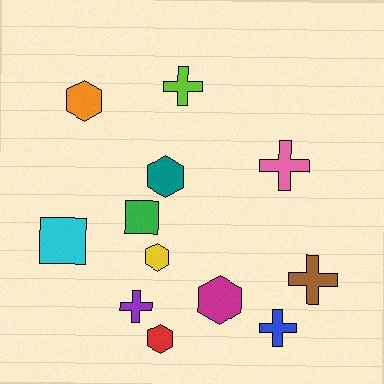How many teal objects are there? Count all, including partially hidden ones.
There is 1 teal object.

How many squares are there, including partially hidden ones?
There are 2 squares.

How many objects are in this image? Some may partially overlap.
There are 12 objects.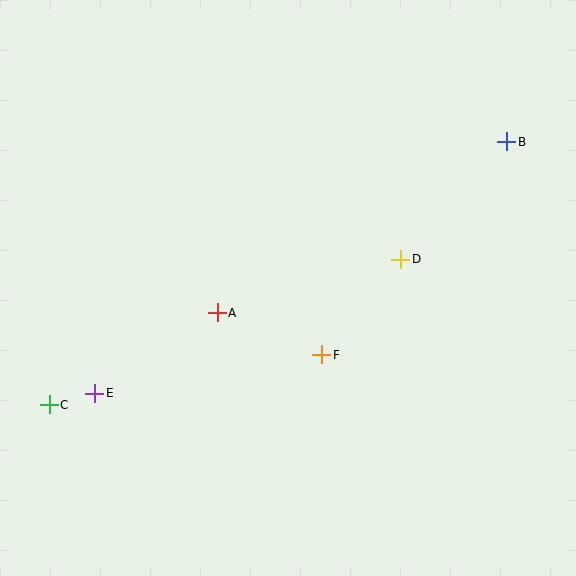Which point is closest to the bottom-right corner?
Point F is closest to the bottom-right corner.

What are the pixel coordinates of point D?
Point D is at (401, 259).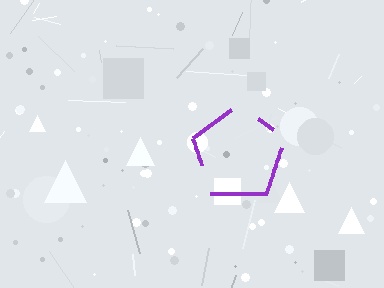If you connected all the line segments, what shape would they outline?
They would outline a pentagon.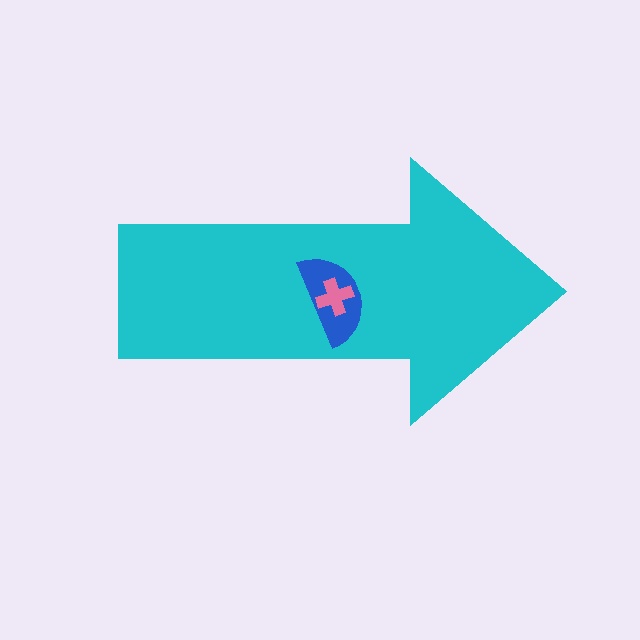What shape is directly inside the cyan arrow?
The blue semicircle.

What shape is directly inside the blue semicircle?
The pink cross.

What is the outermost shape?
The cyan arrow.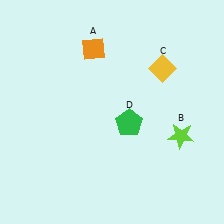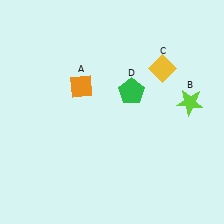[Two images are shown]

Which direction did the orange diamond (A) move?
The orange diamond (A) moved down.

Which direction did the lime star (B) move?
The lime star (B) moved up.